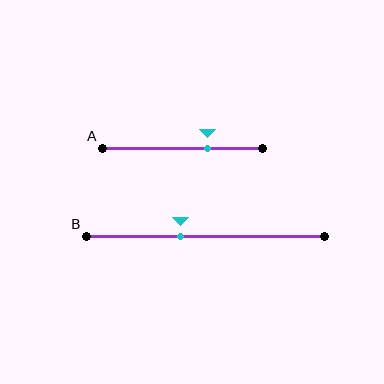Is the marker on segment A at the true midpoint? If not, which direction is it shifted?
No, the marker on segment A is shifted to the right by about 16% of the segment length.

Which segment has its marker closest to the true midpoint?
Segment B has its marker closest to the true midpoint.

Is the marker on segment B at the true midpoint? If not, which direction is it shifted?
No, the marker on segment B is shifted to the left by about 10% of the segment length.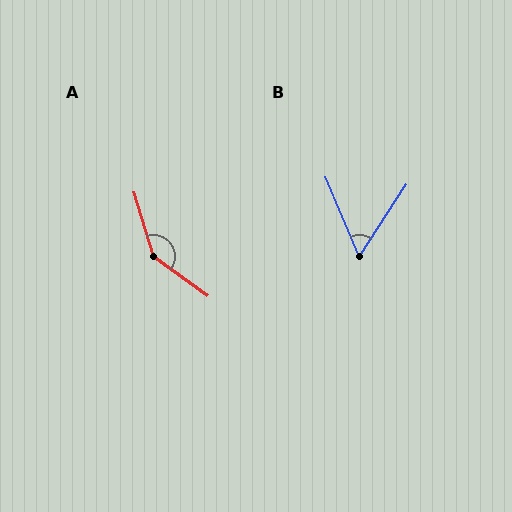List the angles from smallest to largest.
B (57°), A (142°).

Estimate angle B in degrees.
Approximately 57 degrees.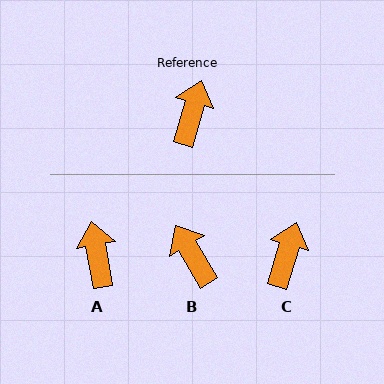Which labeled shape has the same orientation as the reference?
C.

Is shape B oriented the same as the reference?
No, it is off by about 47 degrees.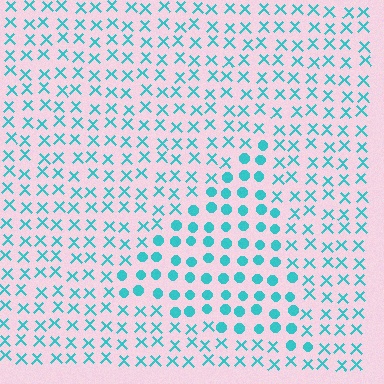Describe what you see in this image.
The image is filled with small cyan elements arranged in a uniform grid. A triangle-shaped region contains circles, while the surrounding area contains X marks. The boundary is defined purely by the change in element shape.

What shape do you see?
I see a triangle.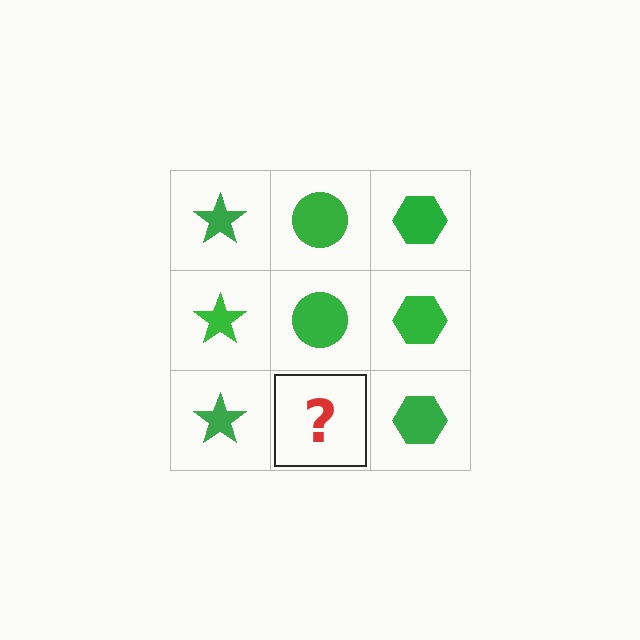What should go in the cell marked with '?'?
The missing cell should contain a green circle.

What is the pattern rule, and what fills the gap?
The rule is that each column has a consistent shape. The gap should be filled with a green circle.